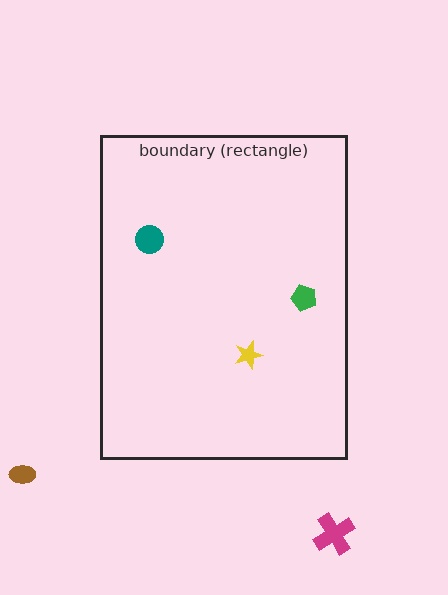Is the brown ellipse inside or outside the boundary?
Outside.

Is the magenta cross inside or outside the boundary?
Outside.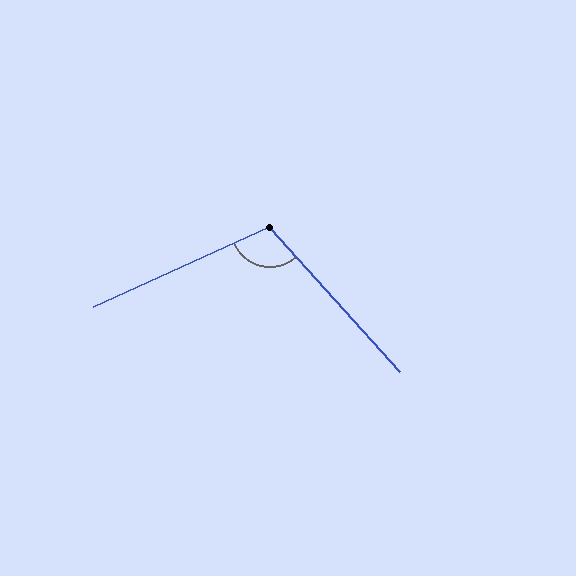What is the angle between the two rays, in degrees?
Approximately 108 degrees.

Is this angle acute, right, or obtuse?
It is obtuse.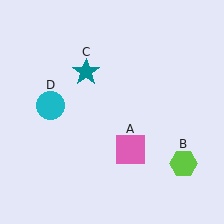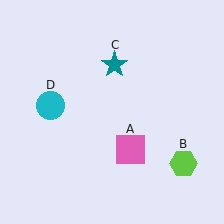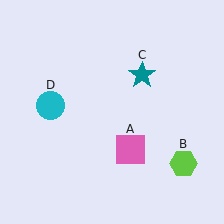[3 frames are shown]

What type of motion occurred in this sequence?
The teal star (object C) rotated clockwise around the center of the scene.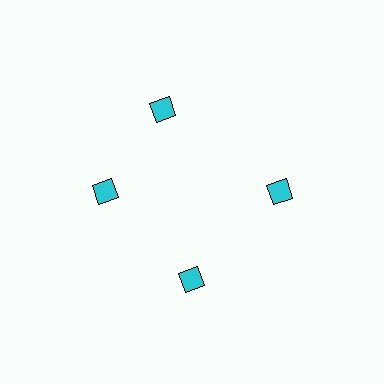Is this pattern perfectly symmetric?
No. The 4 cyan diamonds are arranged in a ring, but one element near the 12 o'clock position is rotated out of alignment along the ring, breaking the 4-fold rotational symmetry.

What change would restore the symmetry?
The symmetry would be restored by rotating it back into even spacing with its neighbors so that all 4 diamonds sit at equal angles and equal distance from the center.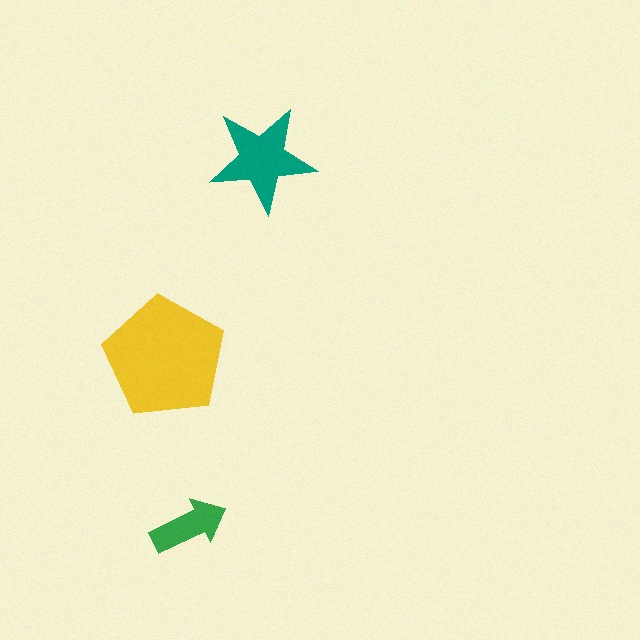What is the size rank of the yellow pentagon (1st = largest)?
1st.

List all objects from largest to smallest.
The yellow pentagon, the teal star, the green arrow.